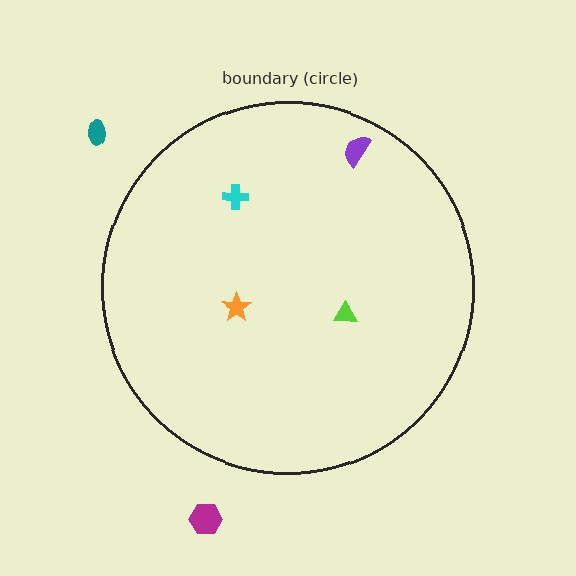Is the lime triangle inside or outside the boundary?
Inside.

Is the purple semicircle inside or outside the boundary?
Inside.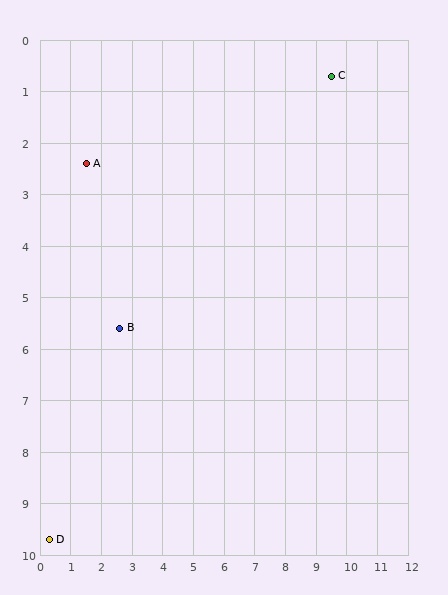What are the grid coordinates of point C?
Point C is at approximately (9.5, 0.7).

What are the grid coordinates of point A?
Point A is at approximately (1.5, 2.4).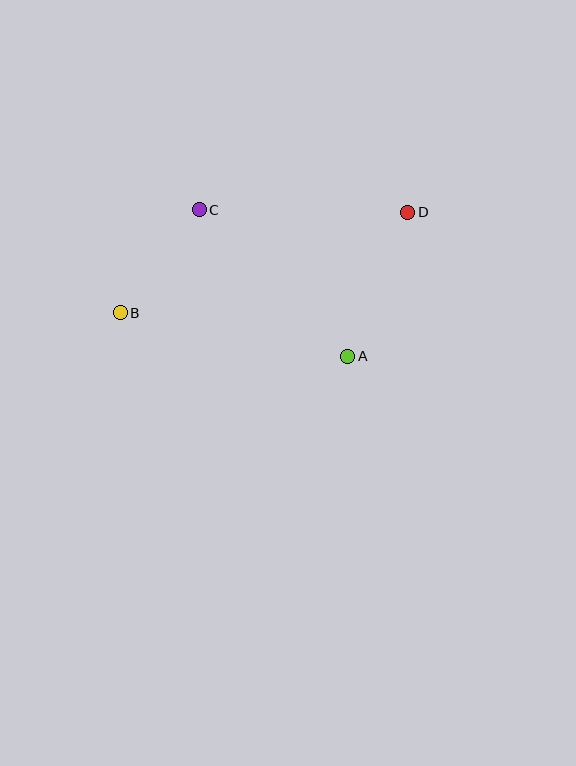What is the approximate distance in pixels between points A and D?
The distance between A and D is approximately 156 pixels.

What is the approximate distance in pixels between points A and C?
The distance between A and C is approximately 209 pixels.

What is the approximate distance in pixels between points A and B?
The distance between A and B is approximately 231 pixels.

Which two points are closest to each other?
Points B and C are closest to each other.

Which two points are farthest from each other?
Points B and D are farthest from each other.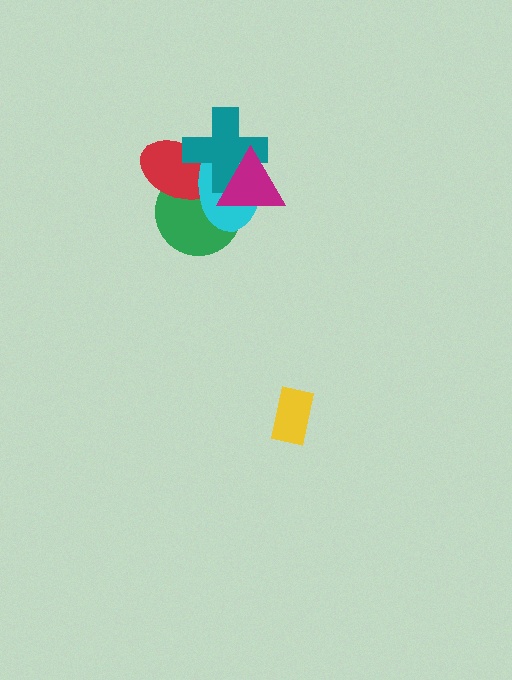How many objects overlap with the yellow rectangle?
0 objects overlap with the yellow rectangle.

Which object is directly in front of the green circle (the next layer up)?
The red ellipse is directly in front of the green circle.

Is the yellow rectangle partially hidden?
No, no other shape covers it.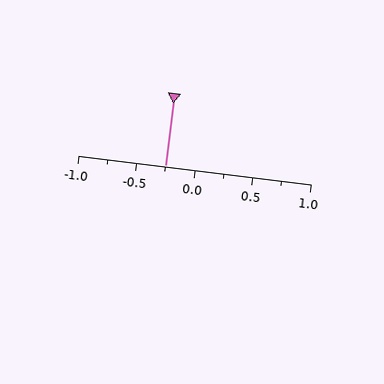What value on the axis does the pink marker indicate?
The marker indicates approximately -0.25.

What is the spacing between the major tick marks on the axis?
The major ticks are spaced 0.5 apart.